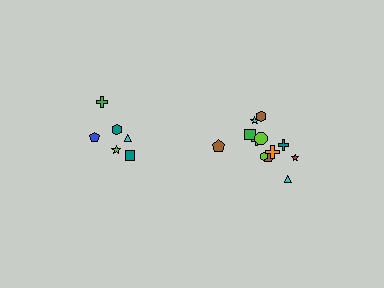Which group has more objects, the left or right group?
The right group.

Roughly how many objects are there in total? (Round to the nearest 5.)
Roughly 20 objects in total.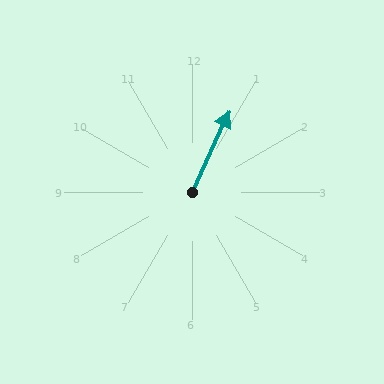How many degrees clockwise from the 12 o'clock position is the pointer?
Approximately 25 degrees.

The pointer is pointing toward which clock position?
Roughly 1 o'clock.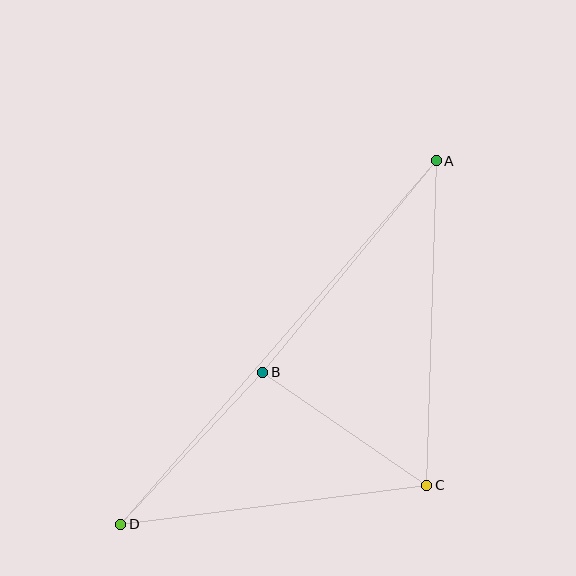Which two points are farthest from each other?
Points A and D are farthest from each other.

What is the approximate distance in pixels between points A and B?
The distance between A and B is approximately 274 pixels.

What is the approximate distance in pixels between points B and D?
The distance between B and D is approximately 208 pixels.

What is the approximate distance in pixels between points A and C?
The distance between A and C is approximately 325 pixels.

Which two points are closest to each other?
Points B and C are closest to each other.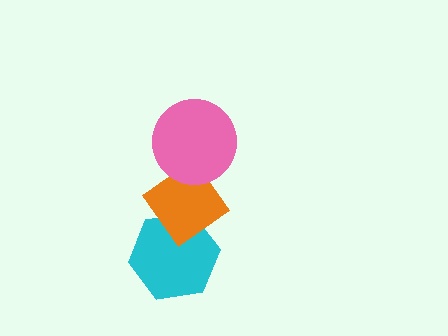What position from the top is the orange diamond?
The orange diamond is 2nd from the top.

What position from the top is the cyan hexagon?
The cyan hexagon is 3rd from the top.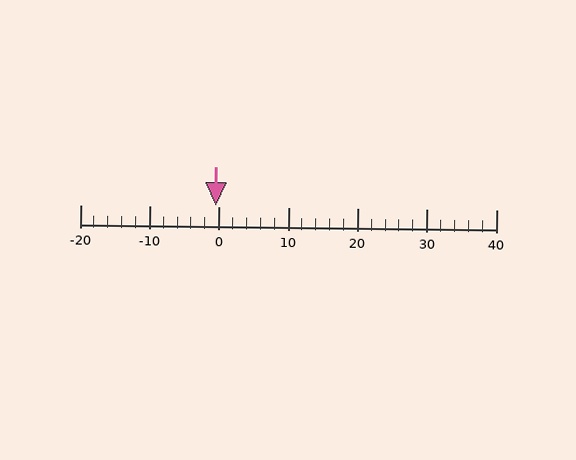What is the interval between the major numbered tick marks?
The major tick marks are spaced 10 units apart.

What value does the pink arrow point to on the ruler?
The pink arrow points to approximately 0.